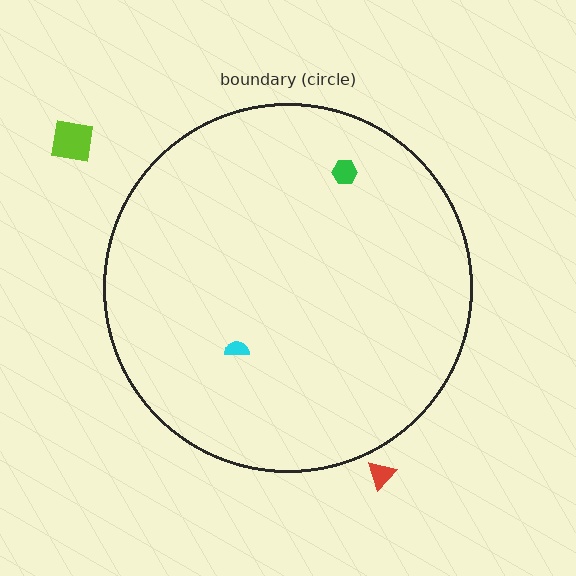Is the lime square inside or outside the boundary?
Outside.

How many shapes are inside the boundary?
2 inside, 2 outside.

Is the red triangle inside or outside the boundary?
Outside.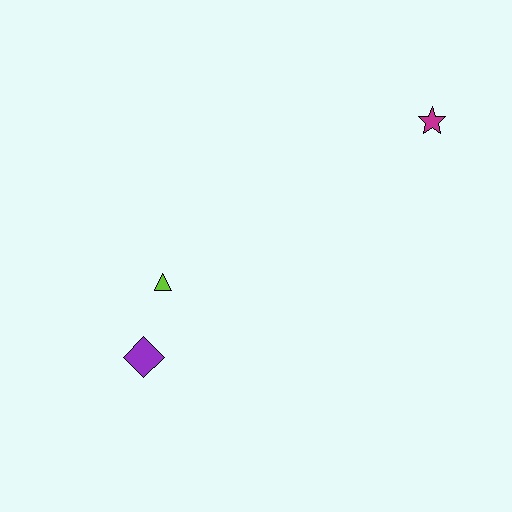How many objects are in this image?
There are 3 objects.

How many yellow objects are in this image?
There are no yellow objects.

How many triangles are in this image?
There is 1 triangle.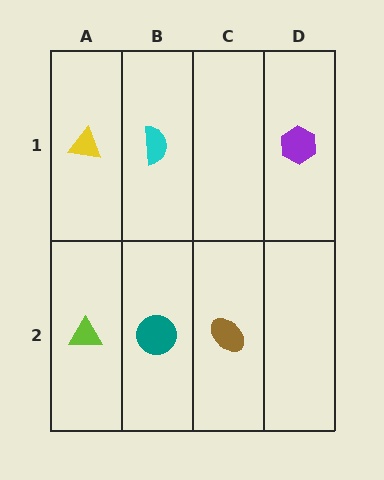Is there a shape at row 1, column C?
No, that cell is empty.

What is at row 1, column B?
A cyan semicircle.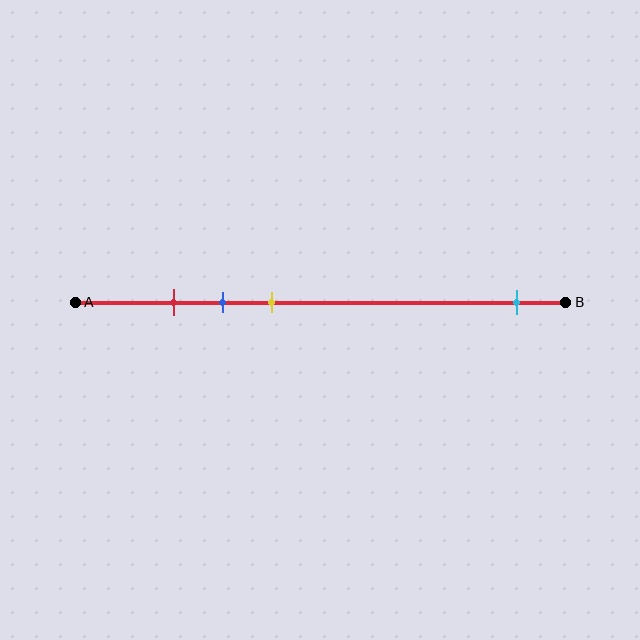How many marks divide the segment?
There are 4 marks dividing the segment.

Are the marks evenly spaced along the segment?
No, the marks are not evenly spaced.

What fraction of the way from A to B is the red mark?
The red mark is approximately 20% (0.2) of the way from A to B.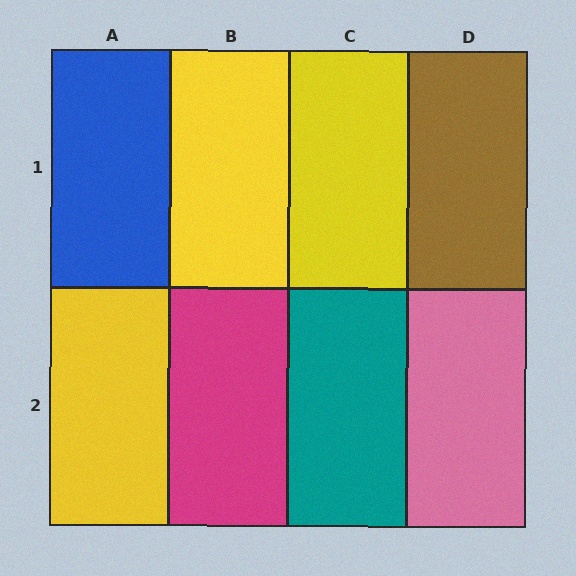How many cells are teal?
1 cell is teal.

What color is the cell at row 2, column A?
Yellow.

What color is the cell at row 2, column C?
Teal.